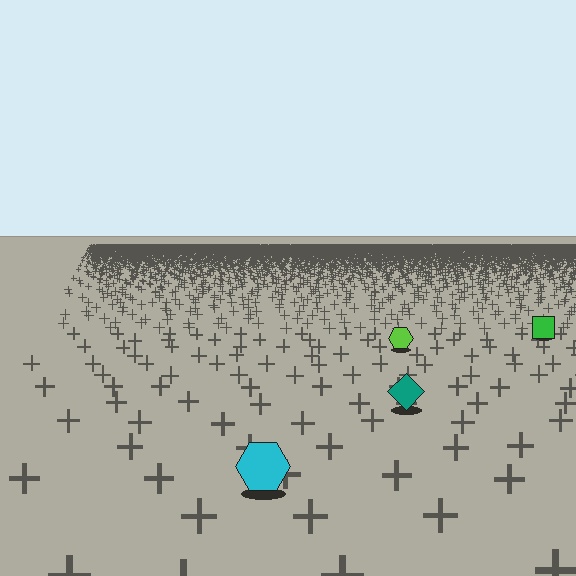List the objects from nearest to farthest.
From nearest to farthest: the cyan hexagon, the teal diamond, the lime hexagon, the green square.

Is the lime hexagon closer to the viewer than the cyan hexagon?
No. The cyan hexagon is closer — you can tell from the texture gradient: the ground texture is coarser near it.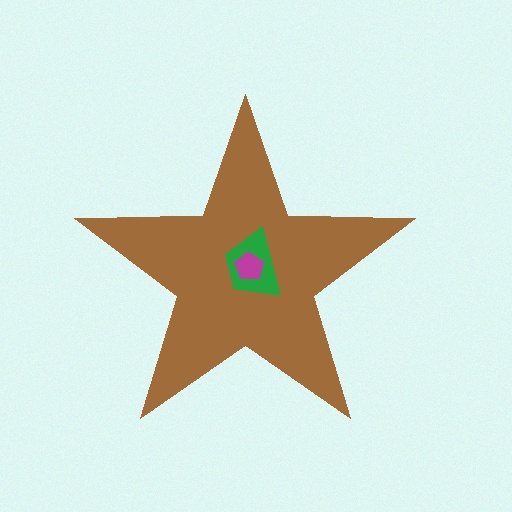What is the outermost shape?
The brown star.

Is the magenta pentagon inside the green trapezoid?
Yes.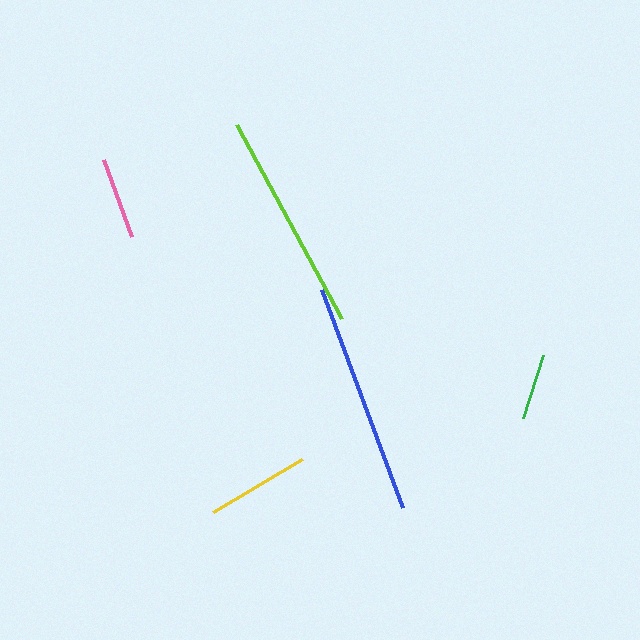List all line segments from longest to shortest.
From longest to shortest: blue, lime, yellow, pink, green.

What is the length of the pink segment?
The pink segment is approximately 82 pixels long.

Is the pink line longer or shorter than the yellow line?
The yellow line is longer than the pink line.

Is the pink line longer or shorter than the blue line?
The blue line is longer than the pink line.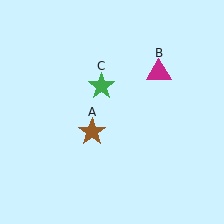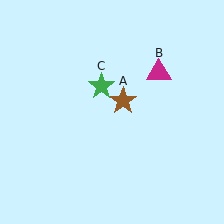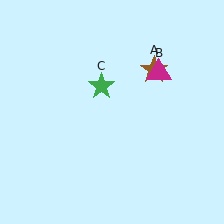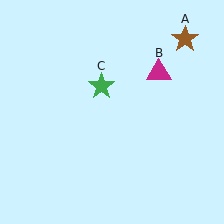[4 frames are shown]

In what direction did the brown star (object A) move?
The brown star (object A) moved up and to the right.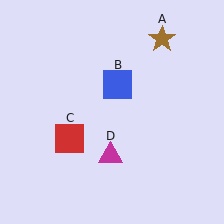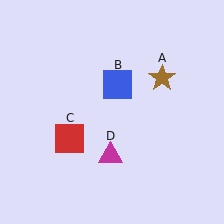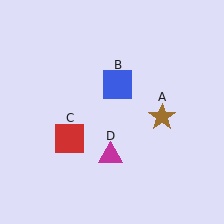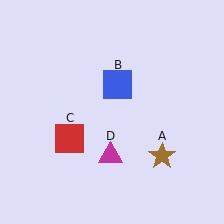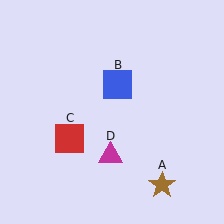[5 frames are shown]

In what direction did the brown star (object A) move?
The brown star (object A) moved down.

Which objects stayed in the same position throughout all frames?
Blue square (object B) and red square (object C) and magenta triangle (object D) remained stationary.